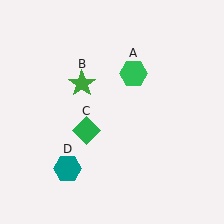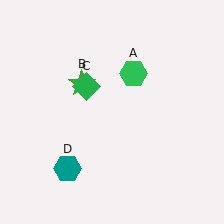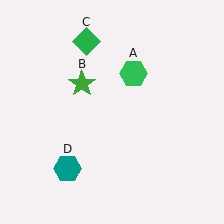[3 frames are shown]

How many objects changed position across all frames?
1 object changed position: green diamond (object C).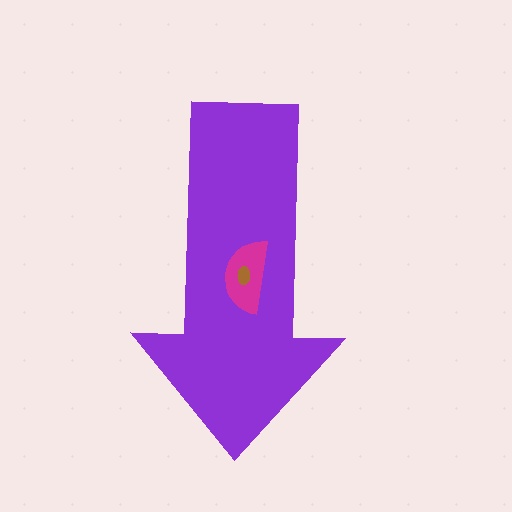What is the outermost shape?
The purple arrow.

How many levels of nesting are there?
3.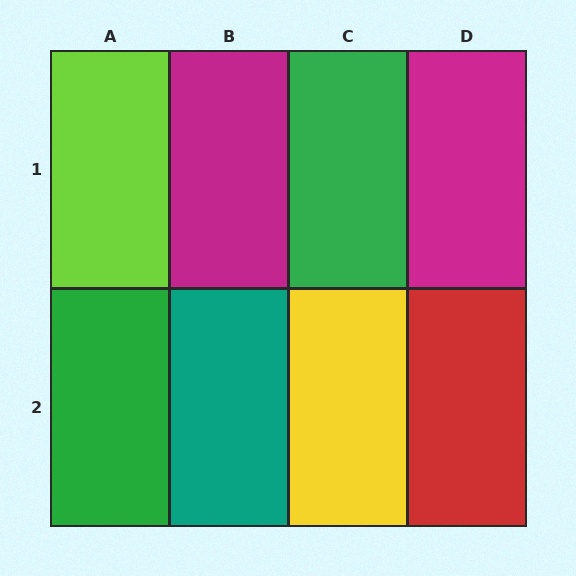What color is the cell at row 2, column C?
Yellow.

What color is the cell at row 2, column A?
Green.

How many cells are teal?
1 cell is teal.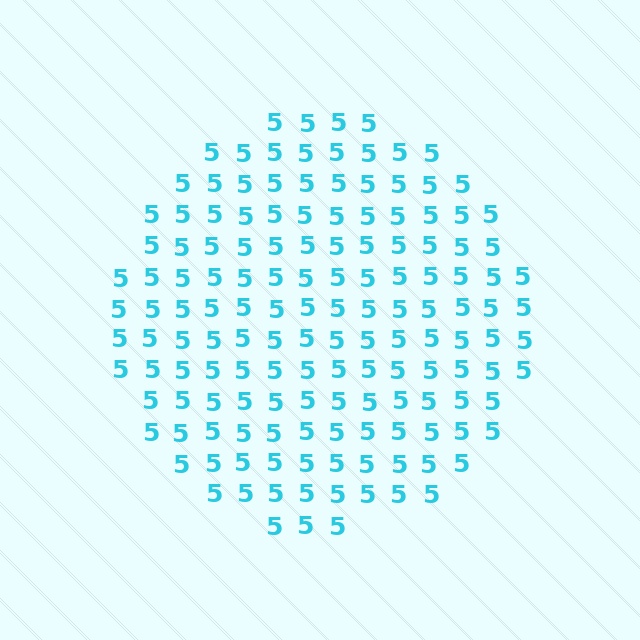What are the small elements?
The small elements are digit 5's.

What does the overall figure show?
The overall figure shows a circle.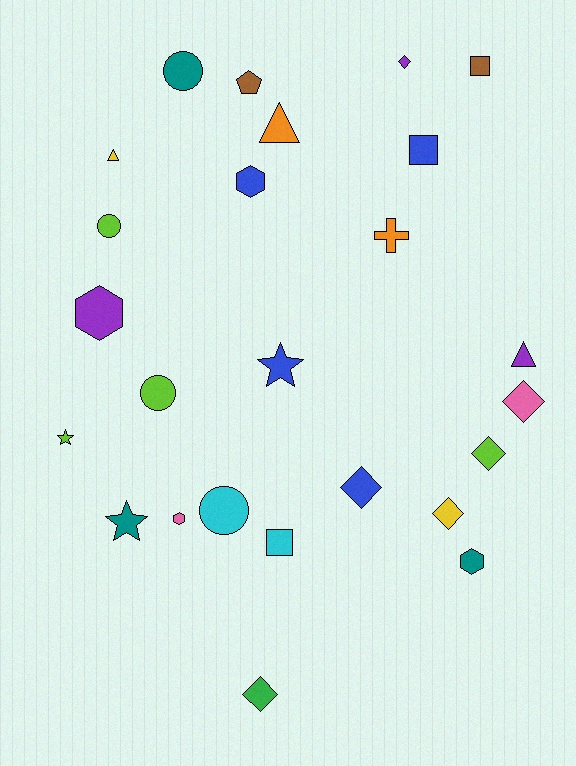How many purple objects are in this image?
There are 3 purple objects.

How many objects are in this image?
There are 25 objects.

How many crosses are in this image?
There is 1 cross.